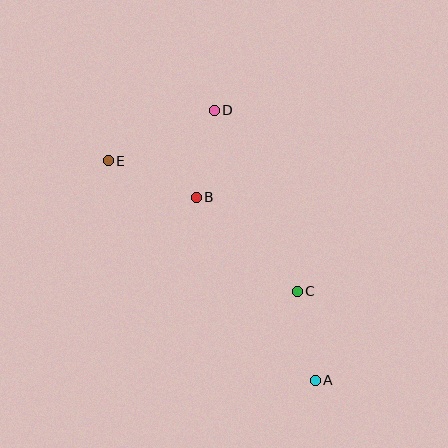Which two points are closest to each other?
Points B and D are closest to each other.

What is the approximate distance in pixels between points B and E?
The distance between B and E is approximately 95 pixels.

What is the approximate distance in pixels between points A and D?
The distance between A and D is approximately 288 pixels.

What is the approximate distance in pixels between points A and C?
The distance between A and C is approximately 91 pixels.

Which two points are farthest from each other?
Points A and E are farthest from each other.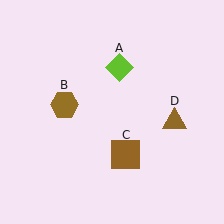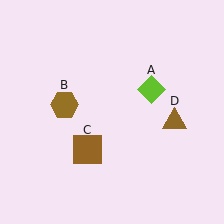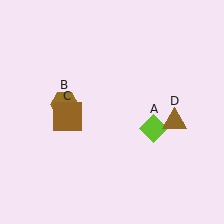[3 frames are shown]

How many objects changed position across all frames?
2 objects changed position: lime diamond (object A), brown square (object C).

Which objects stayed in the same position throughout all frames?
Brown hexagon (object B) and brown triangle (object D) remained stationary.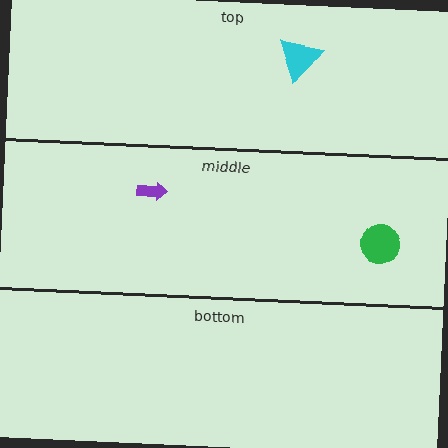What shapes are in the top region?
The cyan triangle.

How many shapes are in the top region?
1.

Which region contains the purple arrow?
The middle region.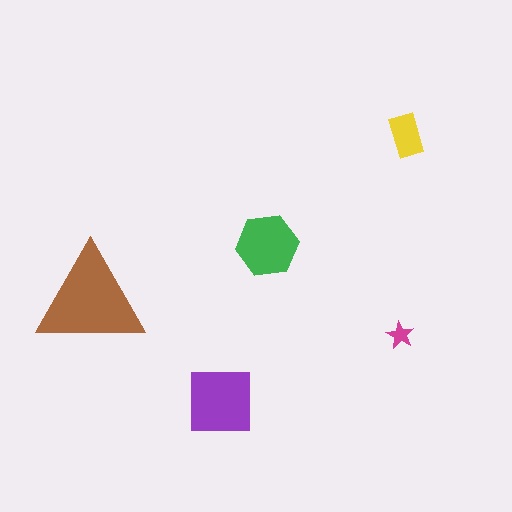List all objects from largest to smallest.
The brown triangle, the purple square, the green hexagon, the yellow rectangle, the magenta star.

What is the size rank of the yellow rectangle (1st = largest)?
4th.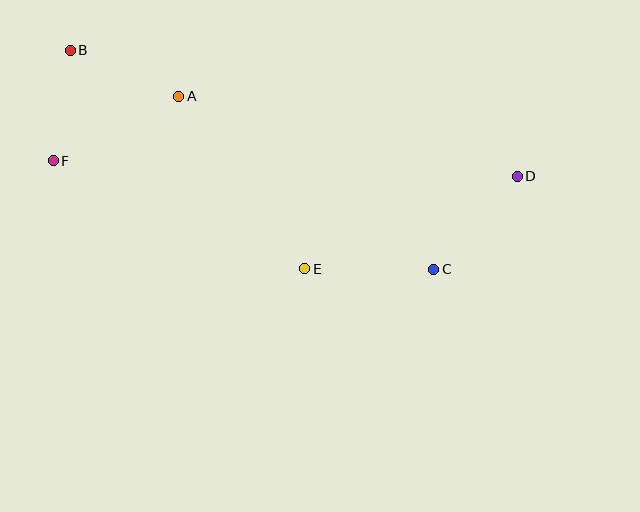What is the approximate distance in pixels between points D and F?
The distance between D and F is approximately 464 pixels.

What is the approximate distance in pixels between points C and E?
The distance between C and E is approximately 129 pixels.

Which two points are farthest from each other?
Points B and D are farthest from each other.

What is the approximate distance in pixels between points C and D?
The distance between C and D is approximately 125 pixels.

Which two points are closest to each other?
Points B and F are closest to each other.